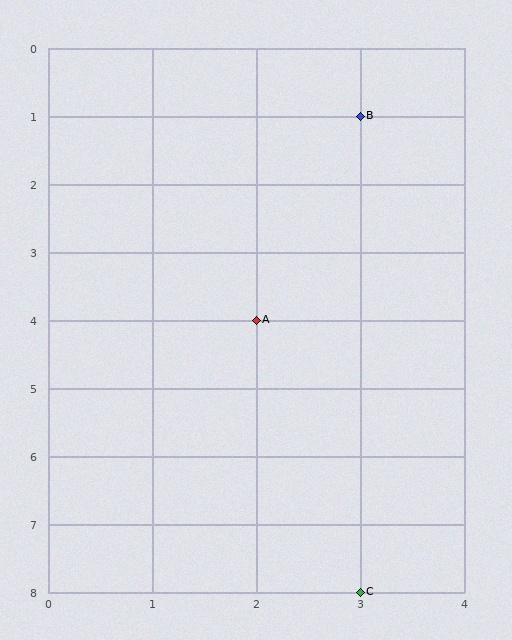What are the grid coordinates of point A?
Point A is at grid coordinates (2, 4).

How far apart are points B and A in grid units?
Points B and A are 1 column and 3 rows apart (about 3.2 grid units diagonally).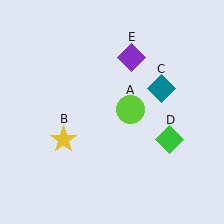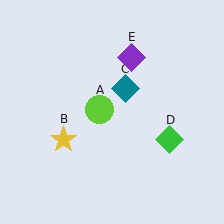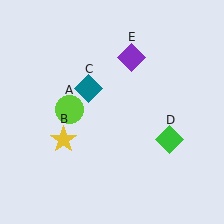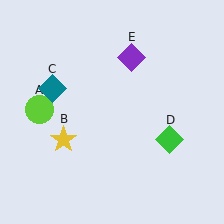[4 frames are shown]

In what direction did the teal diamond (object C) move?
The teal diamond (object C) moved left.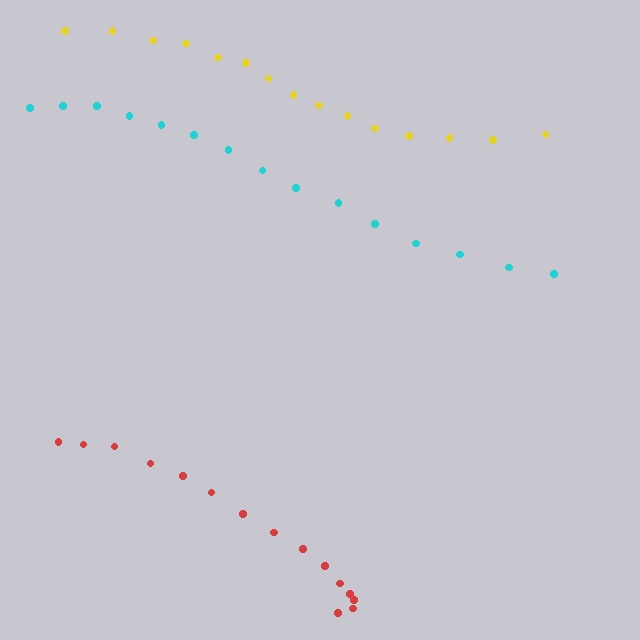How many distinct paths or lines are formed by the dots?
There are 3 distinct paths.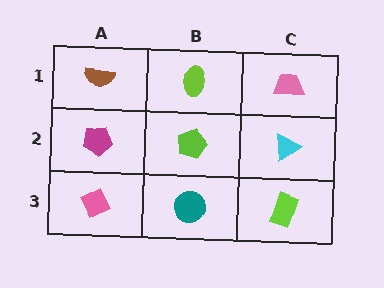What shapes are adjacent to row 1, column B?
A lime pentagon (row 2, column B), a brown semicircle (row 1, column A), a pink trapezoid (row 1, column C).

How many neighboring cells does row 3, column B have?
3.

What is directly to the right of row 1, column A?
A lime ellipse.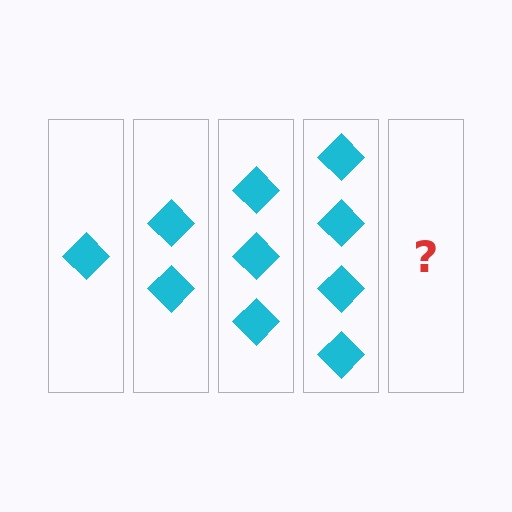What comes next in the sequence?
The next element should be 5 diamonds.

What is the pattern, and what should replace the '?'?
The pattern is that each step adds one more diamond. The '?' should be 5 diamonds.